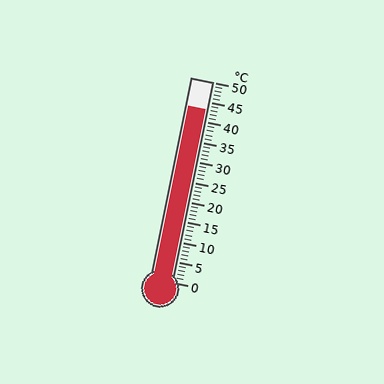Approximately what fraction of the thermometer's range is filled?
The thermometer is filled to approximately 85% of its range.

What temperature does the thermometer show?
The thermometer shows approximately 43°C.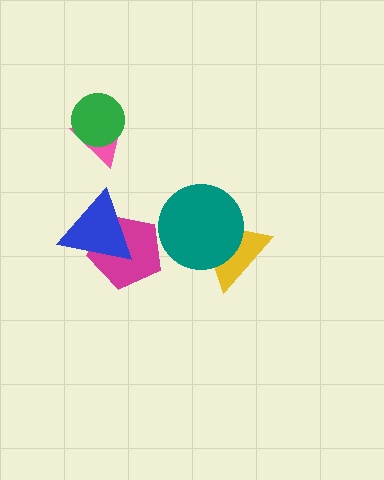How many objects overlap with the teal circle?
1 object overlaps with the teal circle.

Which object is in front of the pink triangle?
The green circle is in front of the pink triangle.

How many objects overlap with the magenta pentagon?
1 object overlaps with the magenta pentagon.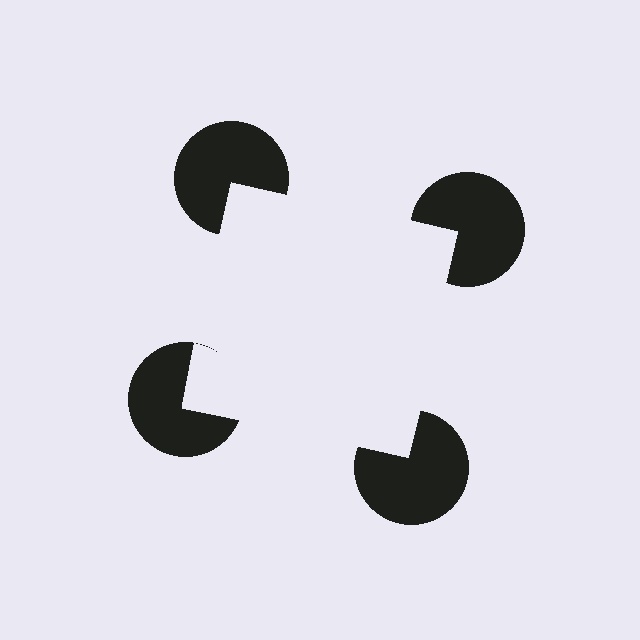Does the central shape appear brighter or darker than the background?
It typically appears slightly brighter than the background, even though no actual brightness change is drawn.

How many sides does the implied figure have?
4 sides.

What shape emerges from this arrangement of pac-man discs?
An illusory square — its edges are inferred from the aligned wedge cuts in the pac-man discs, not physically drawn.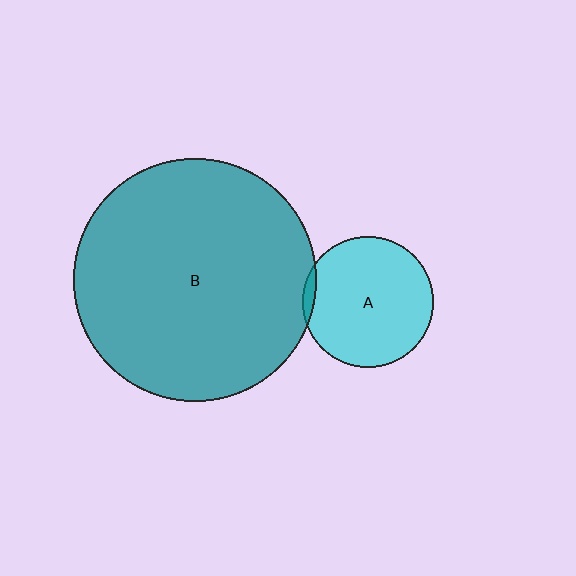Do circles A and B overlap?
Yes.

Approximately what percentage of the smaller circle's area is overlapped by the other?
Approximately 5%.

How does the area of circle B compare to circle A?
Approximately 3.4 times.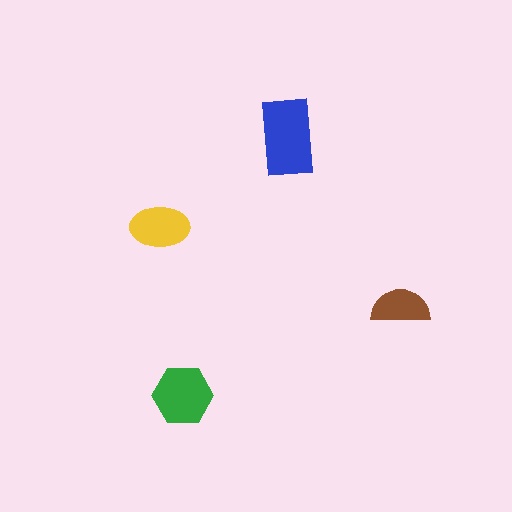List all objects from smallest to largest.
The brown semicircle, the yellow ellipse, the green hexagon, the blue rectangle.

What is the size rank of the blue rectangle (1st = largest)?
1st.